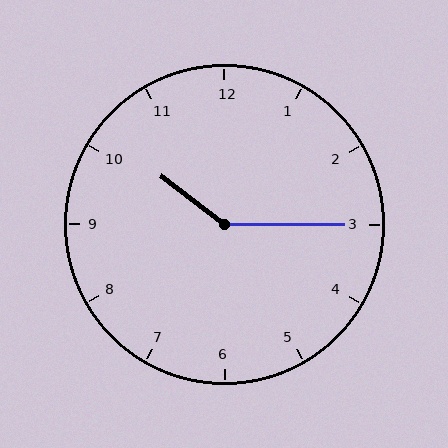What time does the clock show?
10:15.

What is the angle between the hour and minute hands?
Approximately 142 degrees.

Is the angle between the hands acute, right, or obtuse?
It is obtuse.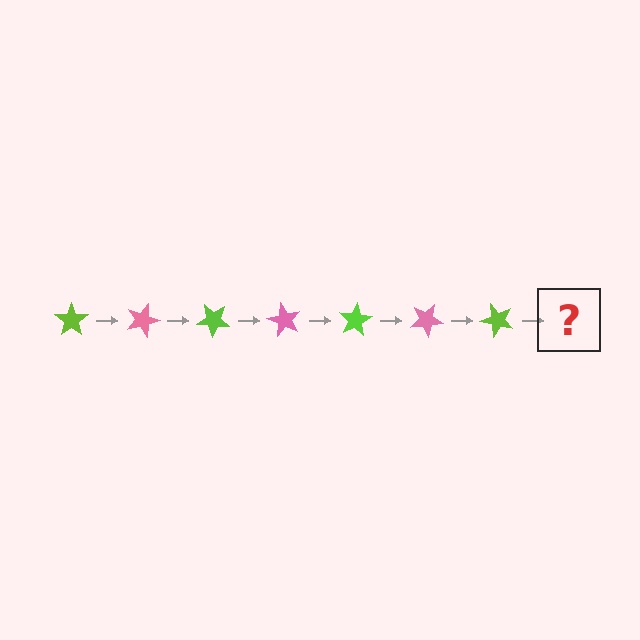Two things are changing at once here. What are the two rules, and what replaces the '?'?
The two rules are that it rotates 20 degrees each step and the color cycles through lime and pink. The '?' should be a pink star, rotated 140 degrees from the start.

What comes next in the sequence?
The next element should be a pink star, rotated 140 degrees from the start.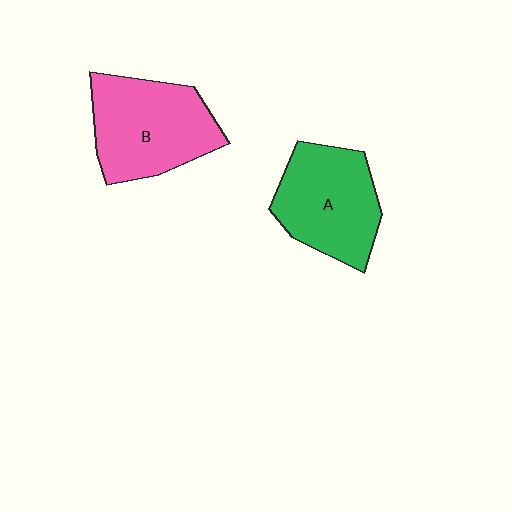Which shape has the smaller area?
Shape A (green).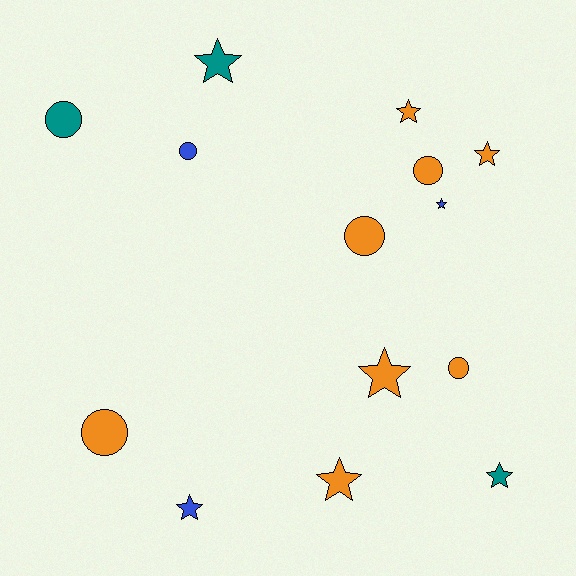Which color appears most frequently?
Orange, with 8 objects.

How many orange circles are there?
There are 4 orange circles.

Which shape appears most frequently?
Star, with 8 objects.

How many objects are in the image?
There are 14 objects.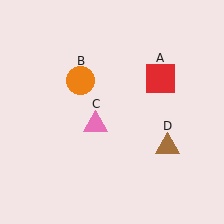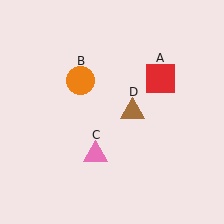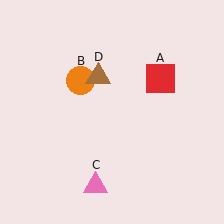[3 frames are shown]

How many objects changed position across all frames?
2 objects changed position: pink triangle (object C), brown triangle (object D).